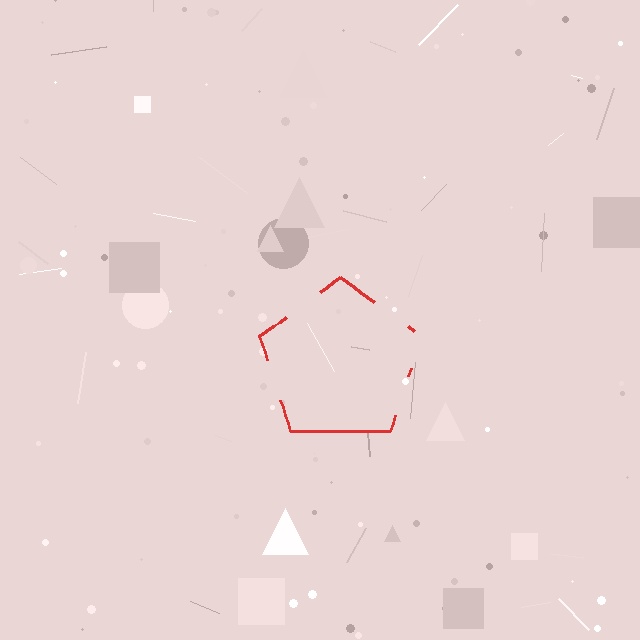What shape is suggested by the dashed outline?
The dashed outline suggests a pentagon.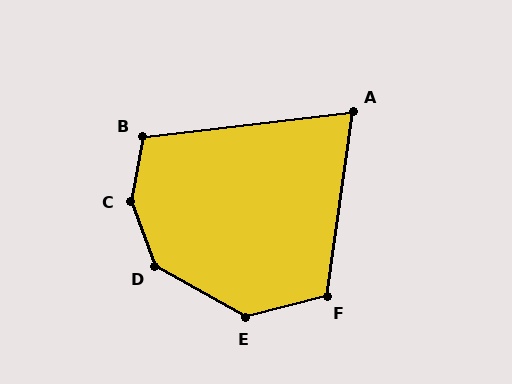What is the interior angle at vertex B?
Approximately 108 degrees (obtuse).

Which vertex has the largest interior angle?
C, at approximately 149 degrees.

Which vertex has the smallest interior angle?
A, at approximately 75 degrees.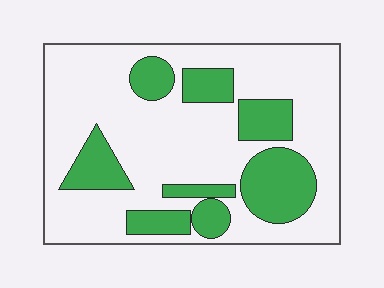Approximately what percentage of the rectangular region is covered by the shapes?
Approximately 30%.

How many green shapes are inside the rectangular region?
8.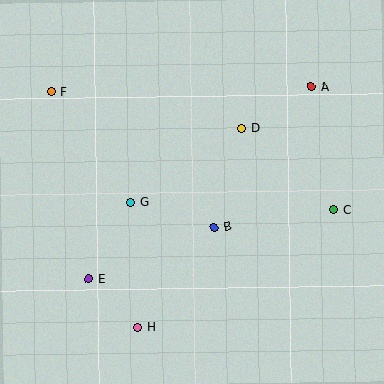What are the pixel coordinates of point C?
Point C is at (334, 210).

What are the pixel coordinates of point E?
Point E is at (89, 279).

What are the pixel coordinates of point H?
Point H is at (138, 327).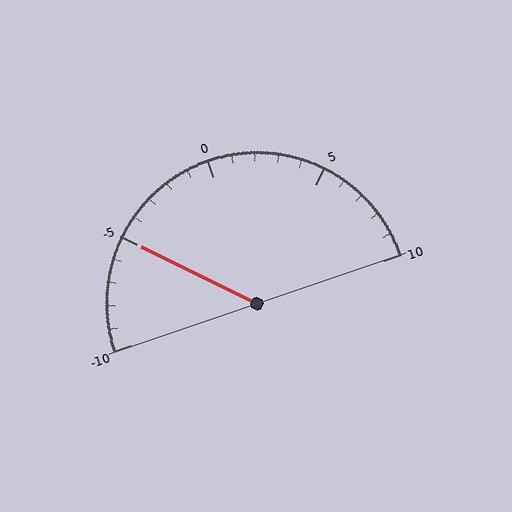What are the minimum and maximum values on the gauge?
The gauge ranges from -10 to 10.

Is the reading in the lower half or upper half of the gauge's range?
The reading is in the lower half of the range (-10 to 10).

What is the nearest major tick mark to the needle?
The nearest major tick mark is -5.